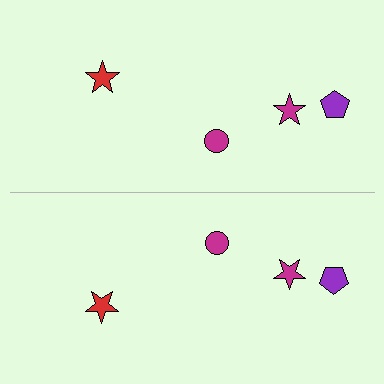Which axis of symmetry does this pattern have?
The pattern has a horizontal axis of symmetry running through the center of the image.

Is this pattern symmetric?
Yes, this pattern has bilateral (reflection) symmetry.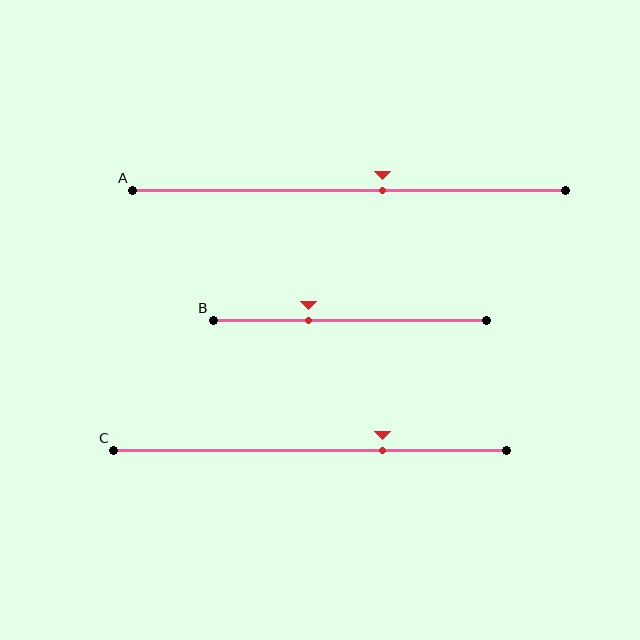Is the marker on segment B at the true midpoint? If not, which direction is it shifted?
No, the marker on segment B is shifted to the left by about 15% of the segment length.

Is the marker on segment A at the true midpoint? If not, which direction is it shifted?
No, the marker on segment A is shifted to the right by about 8% of the segment length.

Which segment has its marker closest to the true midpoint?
Segment A has its marker closest to the true midpoint.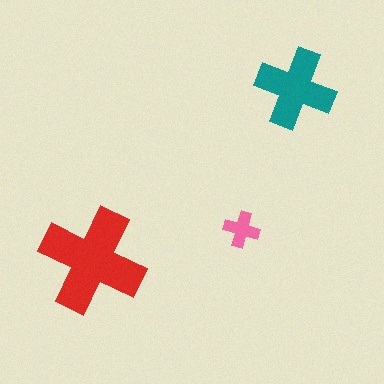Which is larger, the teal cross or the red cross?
The red one.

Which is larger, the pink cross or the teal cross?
The teal one.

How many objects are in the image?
There are 3 objects in the image.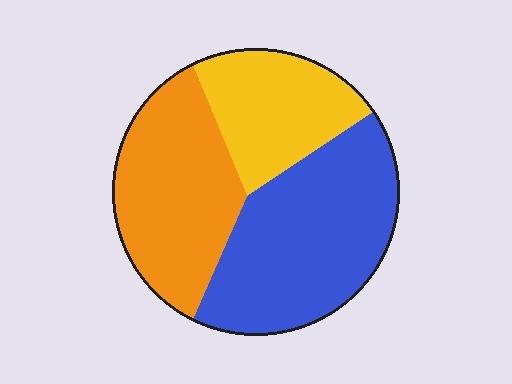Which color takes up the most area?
Blue, at roughly 45%.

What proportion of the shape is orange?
Orange covers 34% of the shape.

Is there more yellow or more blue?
Blue.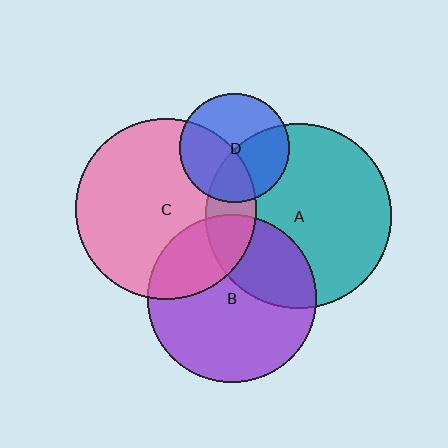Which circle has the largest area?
Circle A (teal).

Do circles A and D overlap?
Yes.